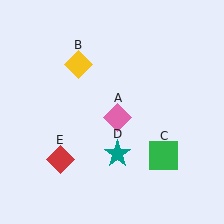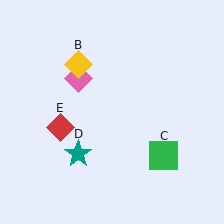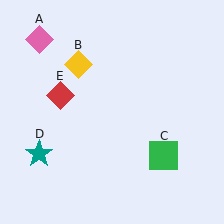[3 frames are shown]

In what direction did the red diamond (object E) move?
The red diamond (object E) moved up.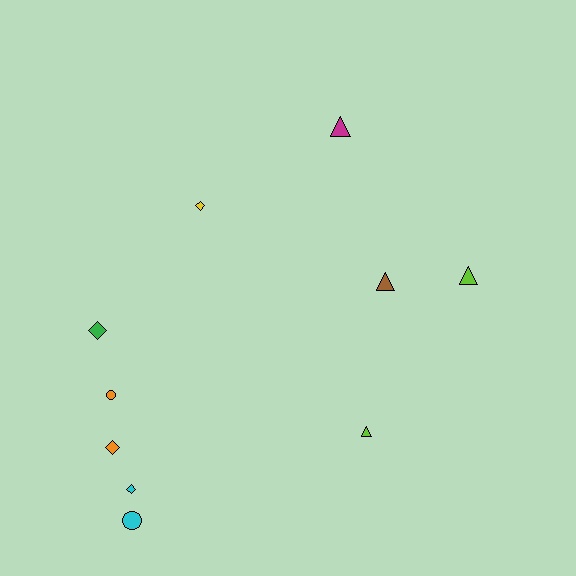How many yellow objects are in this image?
There is 1 yellow object.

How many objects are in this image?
There are 10 objects.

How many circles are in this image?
There are 2 circles.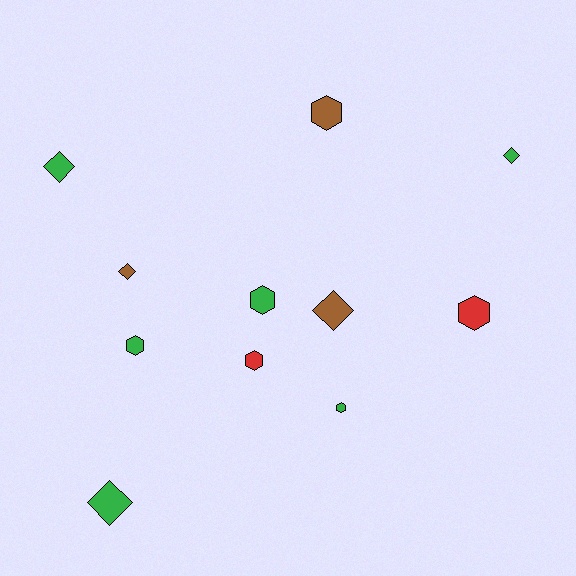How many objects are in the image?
There are 11 objects.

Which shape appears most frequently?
Hexagon, with 6 objects.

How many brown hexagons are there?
There is 1 brown hexagon.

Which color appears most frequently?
Green, with 6 objects.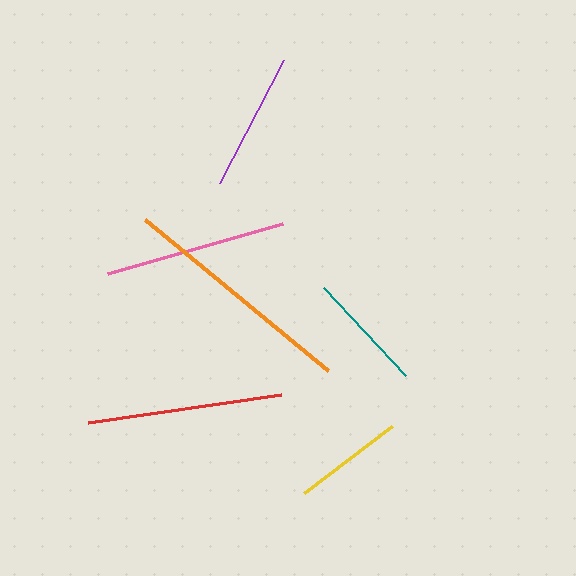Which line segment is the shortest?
The yellow line is the shortest at approximately 111 pixels.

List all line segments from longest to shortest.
From longest to shortest: orange, red, pink, purple, teal, yellow.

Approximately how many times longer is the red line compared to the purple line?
The red line is approximately 1.4 times the length of the purple line.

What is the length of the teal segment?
The teal segment is approximately 120 pixels long.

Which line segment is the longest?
The orange line is the longest at approximately 237 pixels.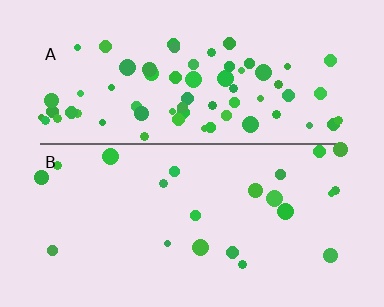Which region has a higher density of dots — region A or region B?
A (the top).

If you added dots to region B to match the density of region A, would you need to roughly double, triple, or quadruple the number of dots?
Approximately triple.